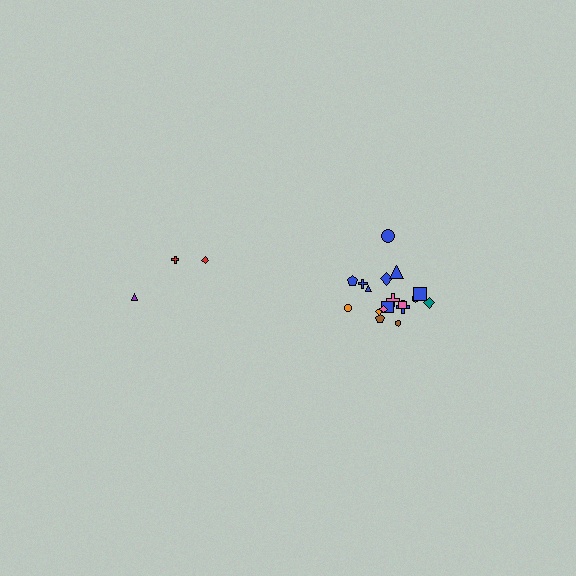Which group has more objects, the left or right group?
The right group.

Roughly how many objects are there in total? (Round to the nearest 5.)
Roughly 20 objects in total.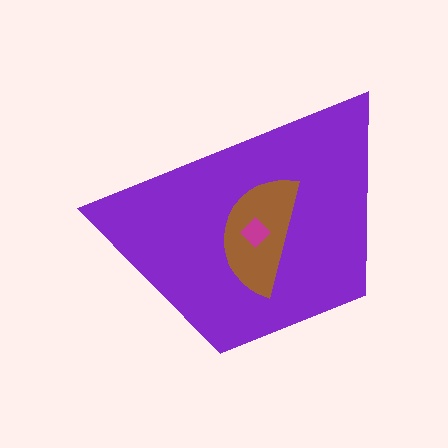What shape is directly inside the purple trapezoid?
The brown semicircle.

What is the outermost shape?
The purple trapezoid.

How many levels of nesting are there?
3.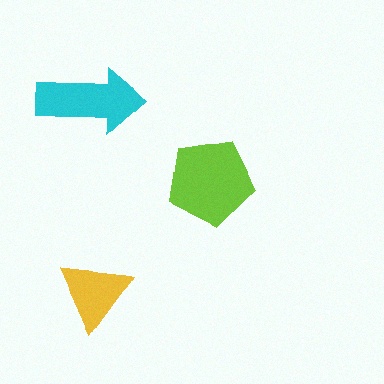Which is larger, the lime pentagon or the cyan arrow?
The lime pentagon.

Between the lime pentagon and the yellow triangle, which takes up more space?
The lime pentagon.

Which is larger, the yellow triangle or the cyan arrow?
The cyan arrow.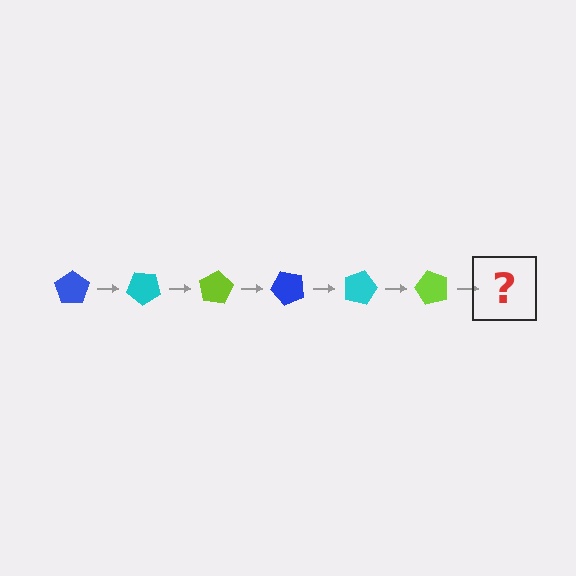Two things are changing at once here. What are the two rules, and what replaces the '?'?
The two rules are that it rotates 40 degrees each step and the color cycles through blue, cyan, and lime. The '?' should be a blue pentagon, rotated 240 degrees from the start.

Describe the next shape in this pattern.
It should be a blue pentagon, rotated 240 degrees from the start.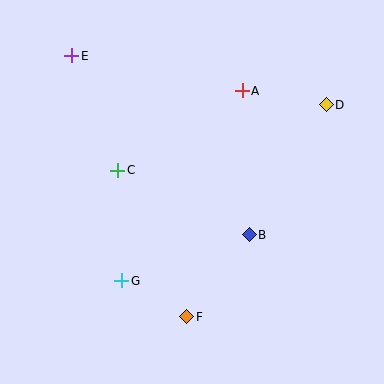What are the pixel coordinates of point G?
Point G is at (122, 281).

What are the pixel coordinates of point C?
Point C is at (118, 170).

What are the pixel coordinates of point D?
Point D is at (326, 105).